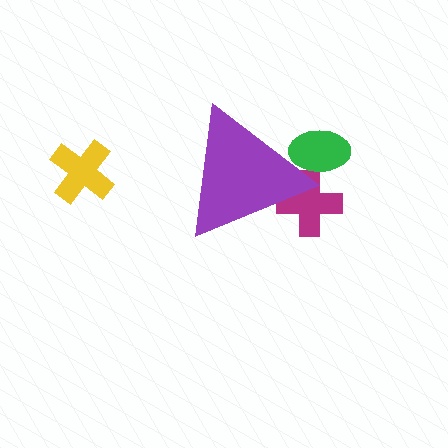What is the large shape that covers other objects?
A purple triangle.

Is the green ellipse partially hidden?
Yes, the green ellipse is partially hidden behind the purple triangle.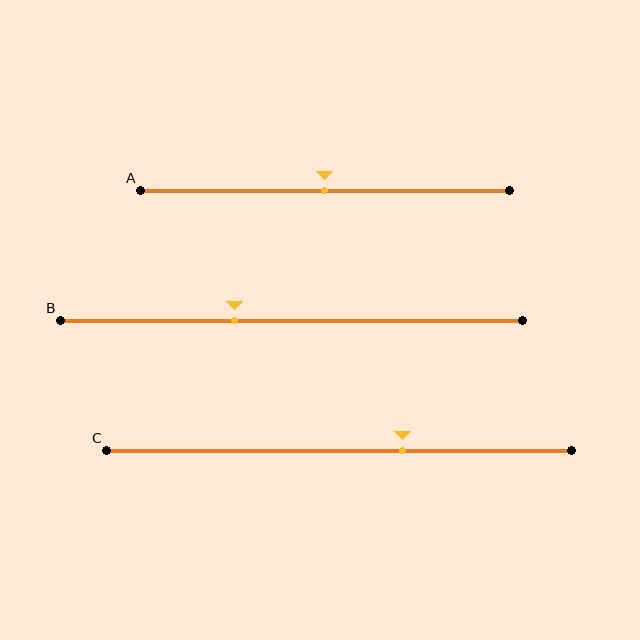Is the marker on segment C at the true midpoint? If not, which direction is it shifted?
No, the marker on segment C is shifted to the right by about 14% of the segment length.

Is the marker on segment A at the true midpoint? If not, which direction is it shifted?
Yes, the marker on segment A is at the true midpoint.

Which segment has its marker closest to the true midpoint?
Segment A has its marker closest to the true midpoint.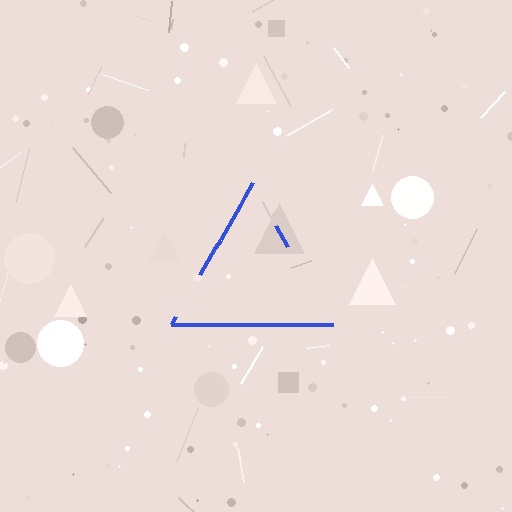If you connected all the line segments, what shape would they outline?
They would outline a triangle.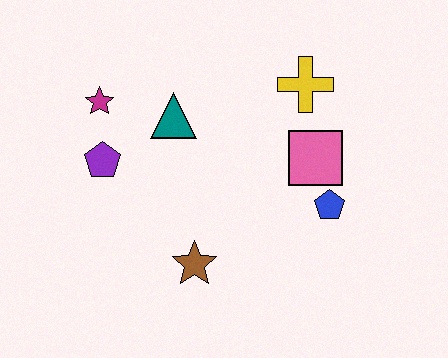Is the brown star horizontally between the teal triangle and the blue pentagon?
Yes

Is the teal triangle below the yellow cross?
Yes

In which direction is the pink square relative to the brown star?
The pink square is to the right of the brown star.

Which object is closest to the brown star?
The purple pentagon is closest to the brown star.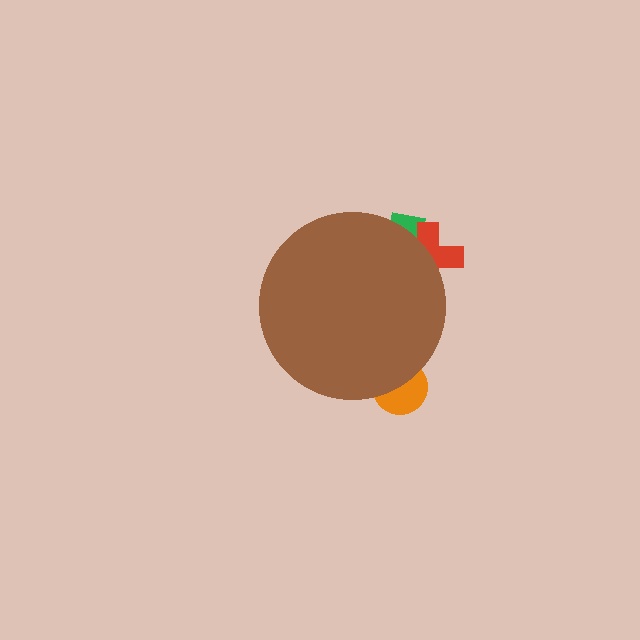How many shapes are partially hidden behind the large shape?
3 shapes are partially hidden.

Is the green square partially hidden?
Yes, the green square is partially hidden behind the brown circle.